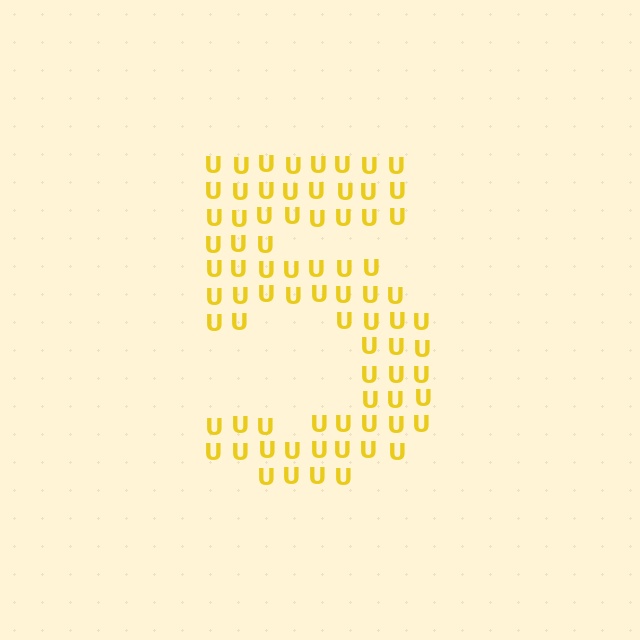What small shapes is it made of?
It is made of small letter U's.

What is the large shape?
The large shape is the digit 5.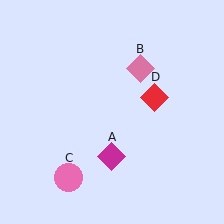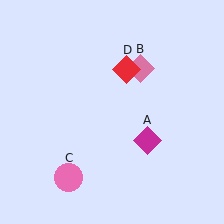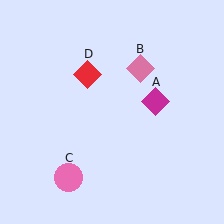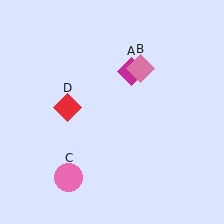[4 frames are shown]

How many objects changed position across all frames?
2 objects changed position: magenta diamond (object A), red diamond (object D).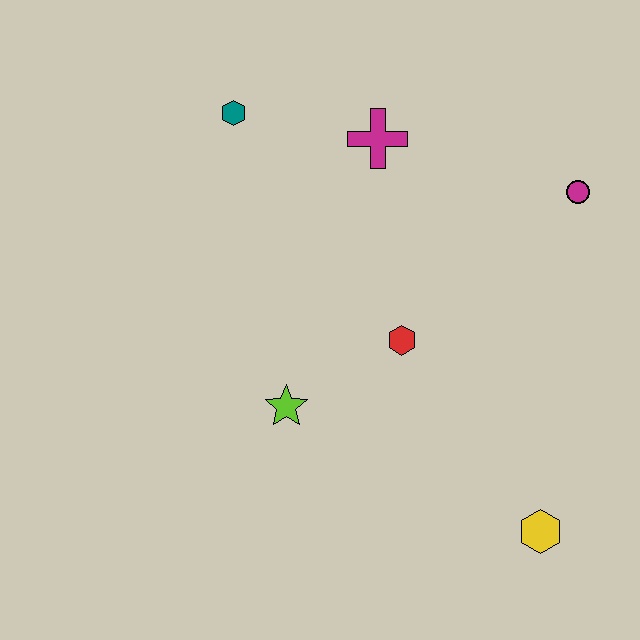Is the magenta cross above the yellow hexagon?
Yes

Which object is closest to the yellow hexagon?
The red hexagon is closest to the yellow hexagon.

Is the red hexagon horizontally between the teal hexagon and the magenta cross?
No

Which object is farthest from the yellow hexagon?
The teal hexagon is farthest from the yellow hexagon.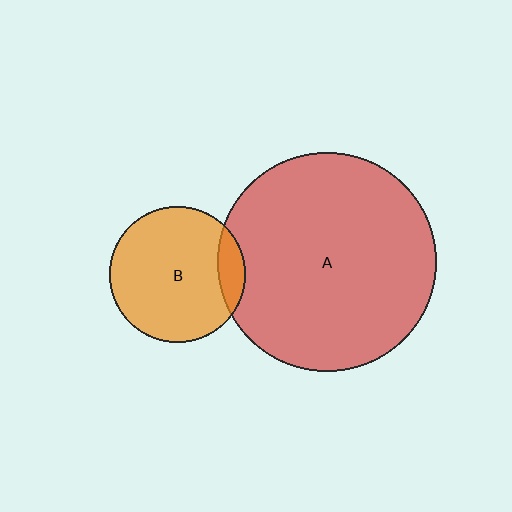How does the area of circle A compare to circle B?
Approximately 2.6 times.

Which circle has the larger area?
Circle A (red).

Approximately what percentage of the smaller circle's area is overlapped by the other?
Approximately 10%.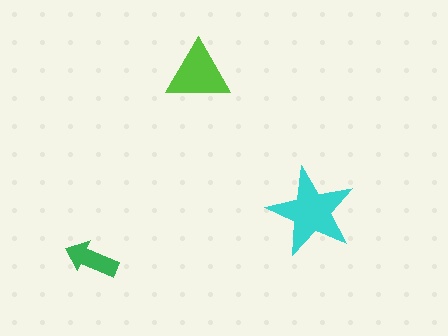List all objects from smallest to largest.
The green arrow, the lime triangle, the cyan star.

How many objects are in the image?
There are 3 objects in the image.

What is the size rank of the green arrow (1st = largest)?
3rd.